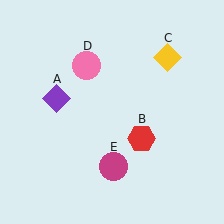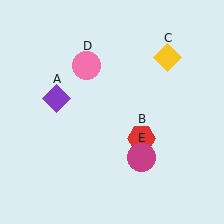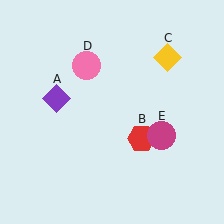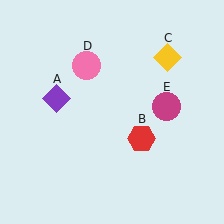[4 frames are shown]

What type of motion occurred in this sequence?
The magenta circle (object E) rotated counterclockwise around the center of the scene.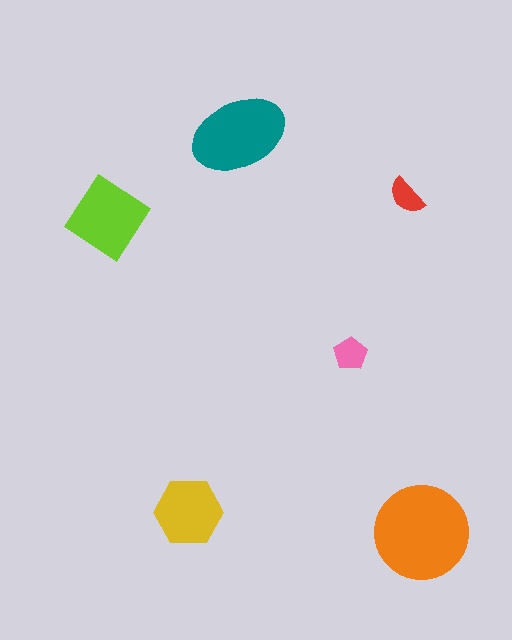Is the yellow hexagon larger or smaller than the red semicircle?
Larger.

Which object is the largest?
The orange circle.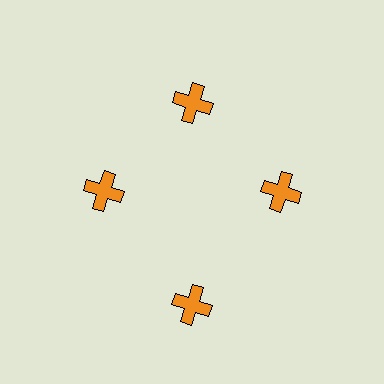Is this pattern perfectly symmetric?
No. The 4 orange crosses are arranged in a ring, but one element near the 6 o'clock position is pushed outward from the center, breaking the 4-fold rotational symmetry.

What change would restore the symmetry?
The symmetry would be restored by moving it inward, back onto the ring so that all 4 crosses sit at equal angles and equal distance from the center.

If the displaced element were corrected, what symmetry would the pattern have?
It would have 4-fold rotational symmetry — the pattern would map onto itself every 90 degrees.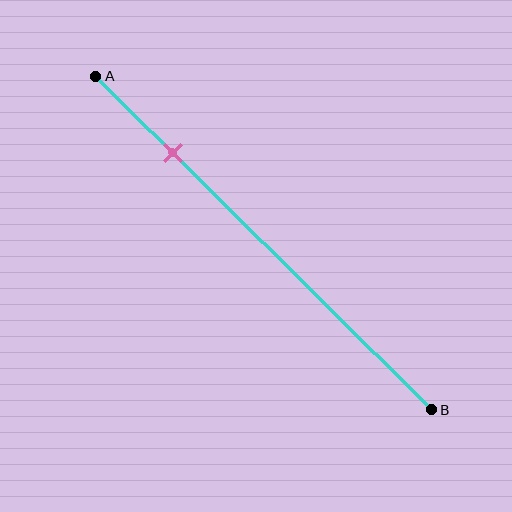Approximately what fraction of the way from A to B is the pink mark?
The pink mark is approximately 25% of the way from A to B.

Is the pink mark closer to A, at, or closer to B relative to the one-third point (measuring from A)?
The pink mark is closer to point A than the one-third point of segment AB.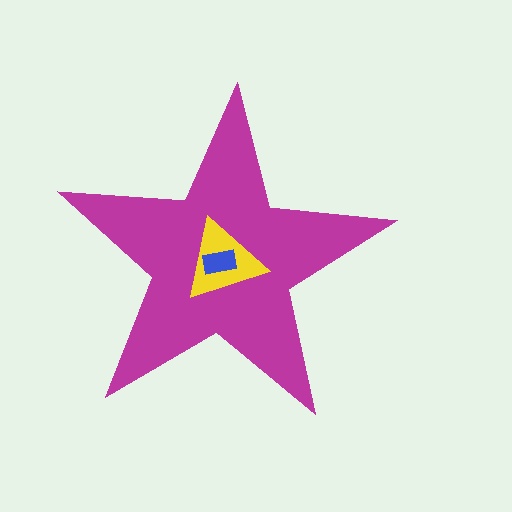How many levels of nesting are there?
3.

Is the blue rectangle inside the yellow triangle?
Yes.